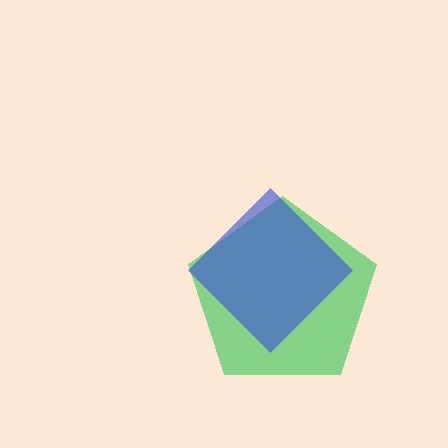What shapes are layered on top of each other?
The layered shapes are: a green pentagon, a blue diamond.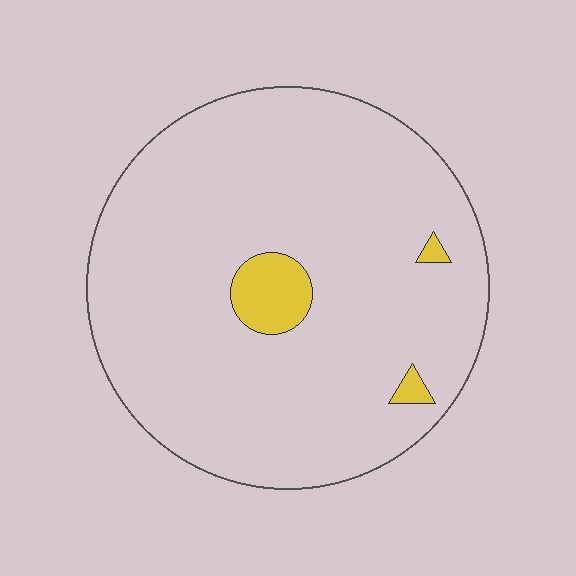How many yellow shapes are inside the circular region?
3.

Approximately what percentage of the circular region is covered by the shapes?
Approximately 5%.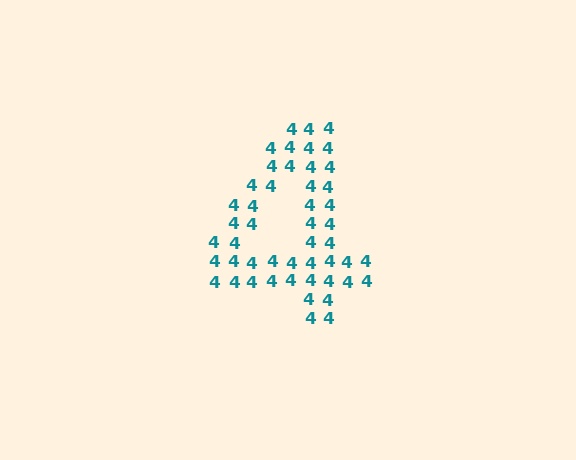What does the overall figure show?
The overall figure shows the digit 4.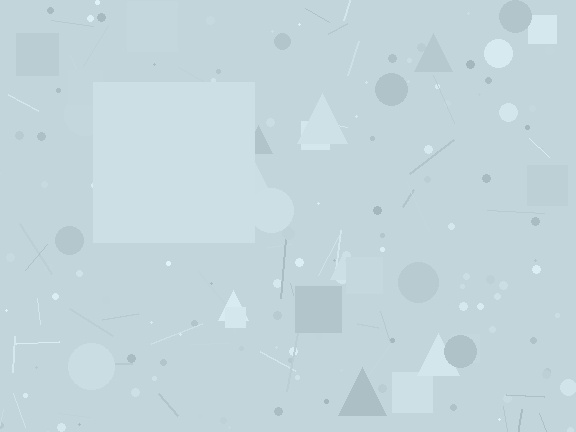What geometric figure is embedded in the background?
A square is embedded in the background.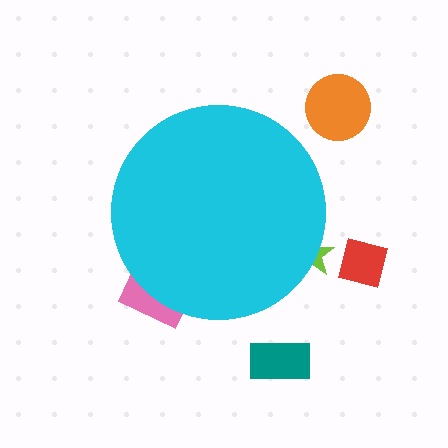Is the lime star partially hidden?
Yes, the lime star is partially hidden behind the cyan circle.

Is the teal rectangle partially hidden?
No, the teal rectangle is fully visible.